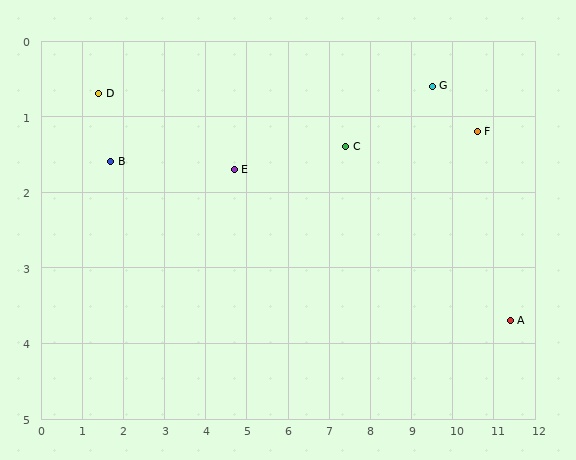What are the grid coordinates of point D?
Point D is at approximately (1.4, 0.7).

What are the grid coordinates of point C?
Point C is at approximately (7.4, 1.4).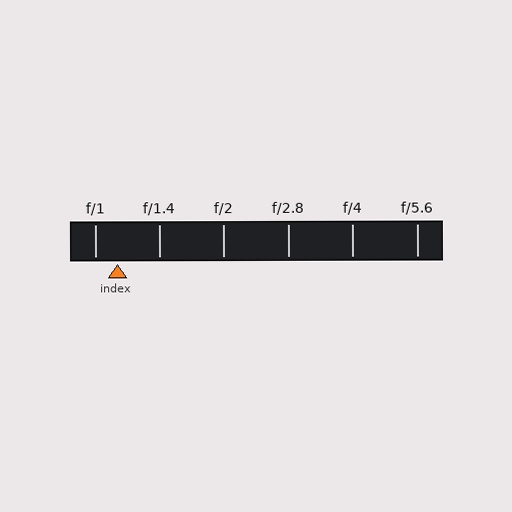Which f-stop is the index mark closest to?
The index mark is closest to f/1.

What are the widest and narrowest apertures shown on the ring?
The widest aperture shown is f/1 and the narrowest is f/5.6.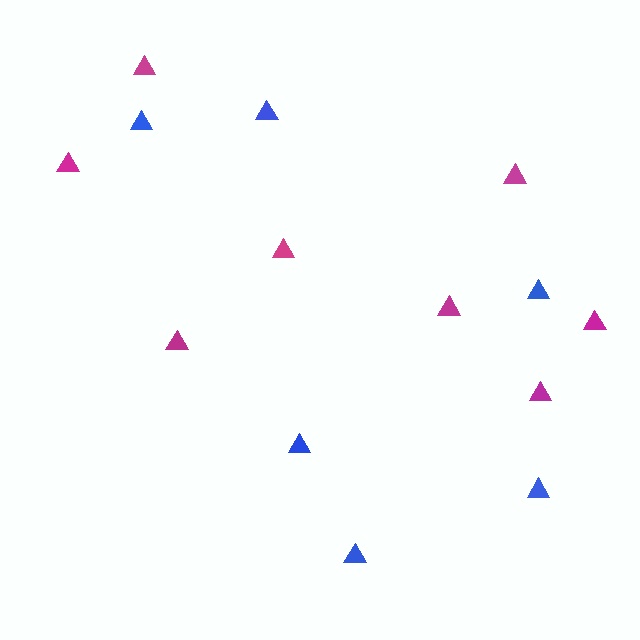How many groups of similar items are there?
There are 2 groups: one group of blue triangles (6) and one group of magenta triangles (8).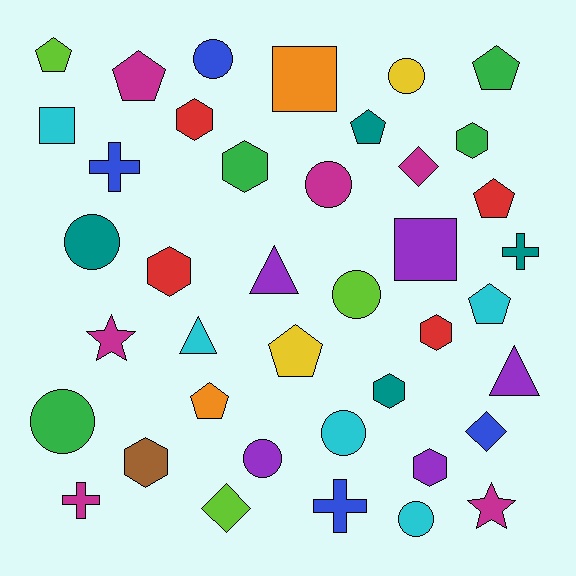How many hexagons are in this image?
There are 8 hexagons.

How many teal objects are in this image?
There are 4 teal objects.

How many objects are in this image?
There are 40 objects.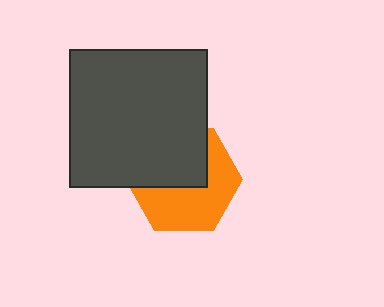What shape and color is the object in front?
The object in front is a dark gray square.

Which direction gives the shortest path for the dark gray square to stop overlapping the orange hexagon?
Moving up gives the shortest separation.